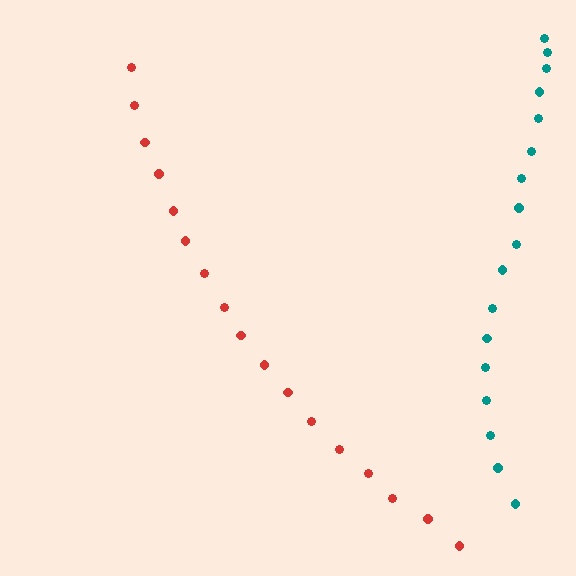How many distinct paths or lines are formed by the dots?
There are 2 distinct paths.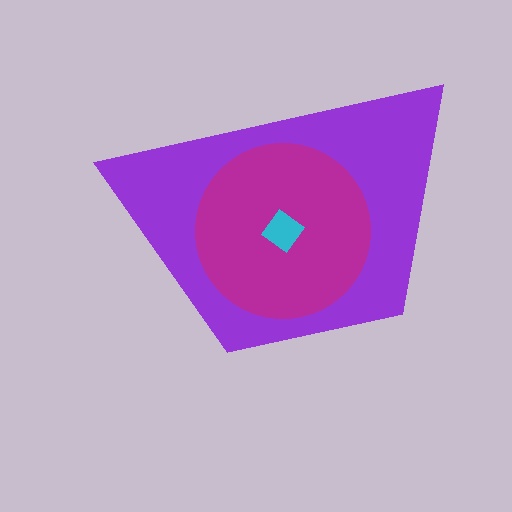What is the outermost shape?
The purple trapezoid.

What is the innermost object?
The cyan diamond.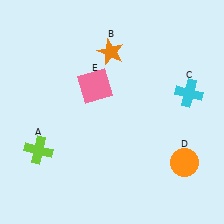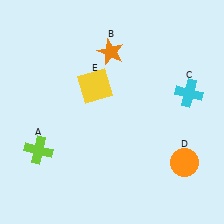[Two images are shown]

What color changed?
The square (E) changed from pink in Image 1 to yellow in Image 2.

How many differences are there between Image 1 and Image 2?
There is 1 difference between the two images.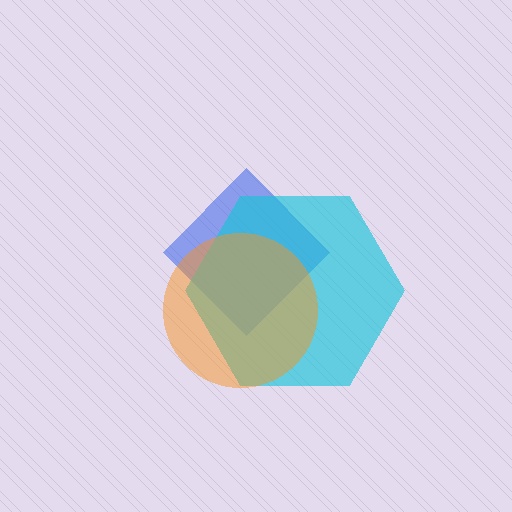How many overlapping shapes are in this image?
There are 3 overlapping shapes in the image.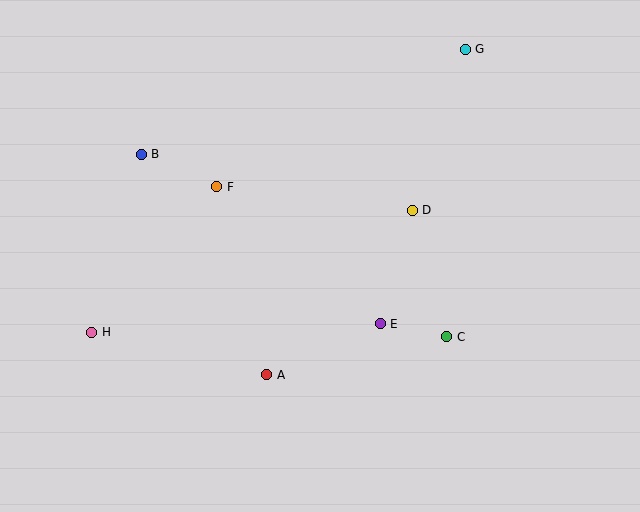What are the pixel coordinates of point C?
Point C is at (447, 337).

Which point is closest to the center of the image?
Point E at (380, 324) is closest to the center.